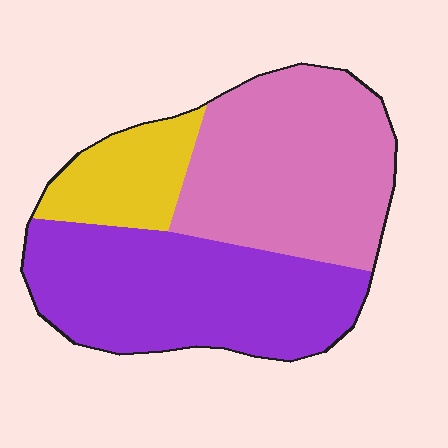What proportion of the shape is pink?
Pink takes up between a quarter and a half of the shape.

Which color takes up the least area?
Yellow, at roughly 15%.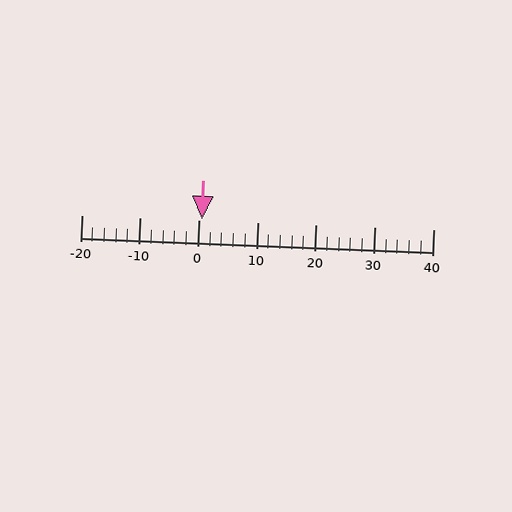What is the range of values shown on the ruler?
The ruler shows values from -20 to 40.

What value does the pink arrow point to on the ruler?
The pink arrow points to approximately 0.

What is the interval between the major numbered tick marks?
The major tick marks are spaced 10 units apart.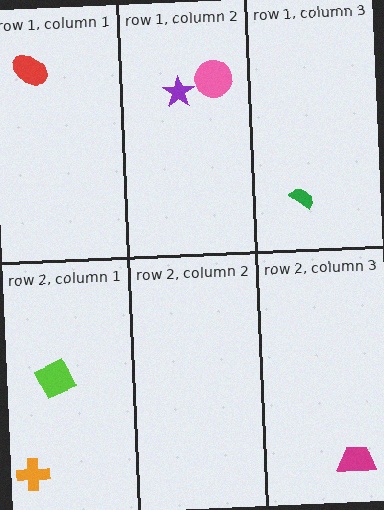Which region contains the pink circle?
The row 1, column 2 region.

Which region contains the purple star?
The row 1, column 2 region.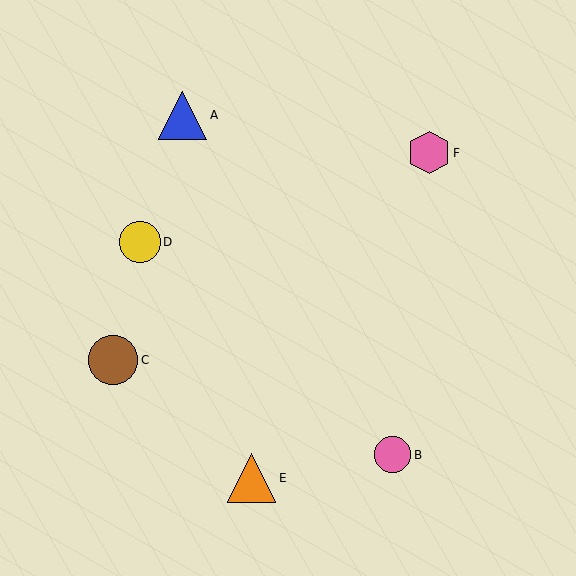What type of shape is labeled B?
Shape B is a pink circle.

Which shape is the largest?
The brown circle (labeled C) is the largest.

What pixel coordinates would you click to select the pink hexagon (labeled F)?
Click at (429, 153) to select the pink hexagon F.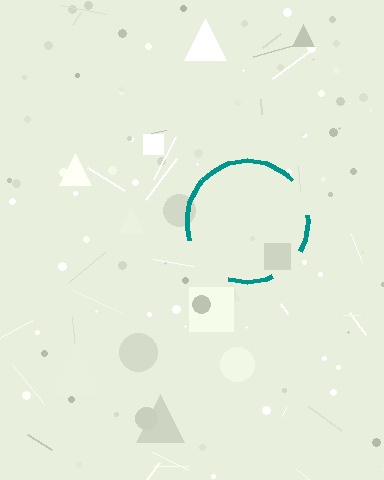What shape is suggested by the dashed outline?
The dashed outline suggests a circle.